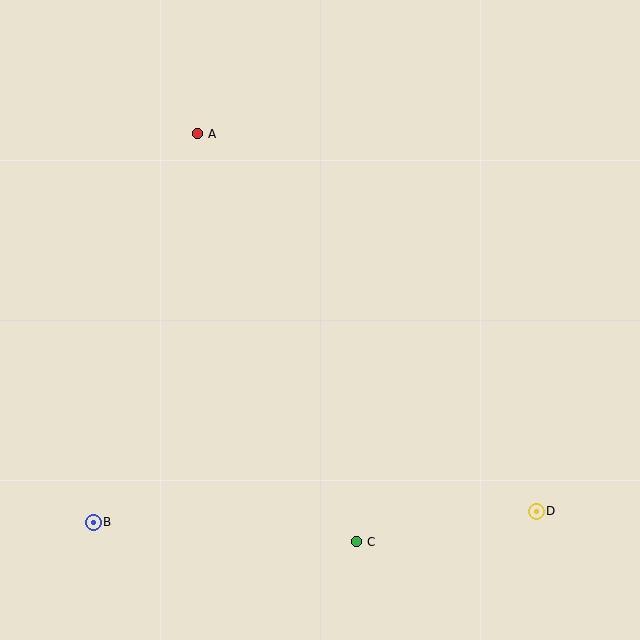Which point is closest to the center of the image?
Point A at (197, 134) is closest to the center.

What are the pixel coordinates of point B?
Point B is at (93, 522).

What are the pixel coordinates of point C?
Point C is at (357, 542).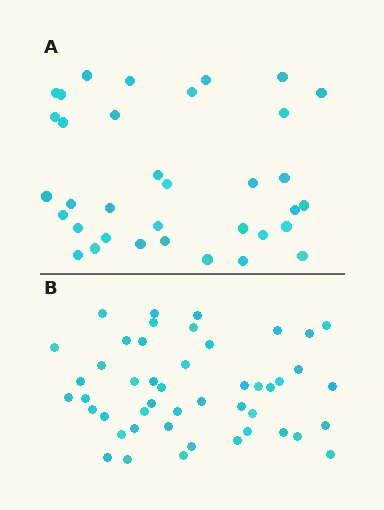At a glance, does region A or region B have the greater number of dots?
Region B (the bottom region) has more dots.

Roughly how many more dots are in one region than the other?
Region B has roughly 12 or so more dots than region A.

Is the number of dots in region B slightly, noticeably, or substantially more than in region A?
Region B has noticeably more, but not dramatically so. The ratio is roughly 1.3 to 1.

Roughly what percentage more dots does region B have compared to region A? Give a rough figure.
About 35% more.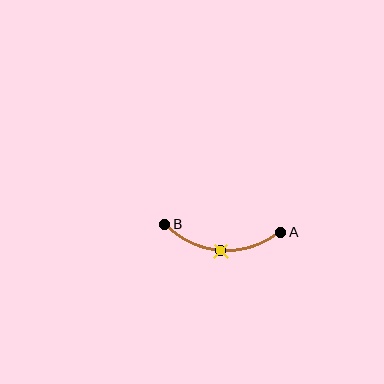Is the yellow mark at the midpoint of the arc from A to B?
Yes. The yellow mark lies on the arc at equal arc-length from both A and B — it is the arc midpoint.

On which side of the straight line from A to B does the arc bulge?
The arc bulges below the straight line connecting A and B.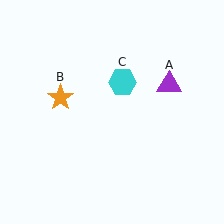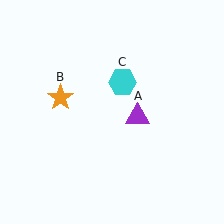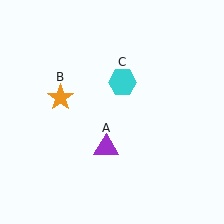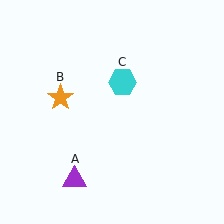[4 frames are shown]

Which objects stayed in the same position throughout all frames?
Orange star (object B) and cyan hexagon (object C) remained stationary.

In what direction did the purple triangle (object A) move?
The purple triangle (object A) moved down and to the left.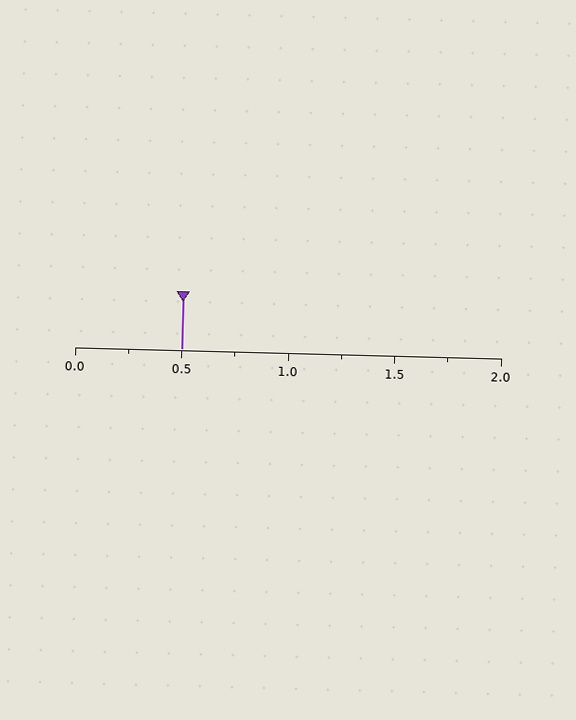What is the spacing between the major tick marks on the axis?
The major ticks are spaced 0.5 apart.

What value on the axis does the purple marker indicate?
The marker indicates approximately 0.5.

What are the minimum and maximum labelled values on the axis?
The axis runs from 0.0 to 2.0.